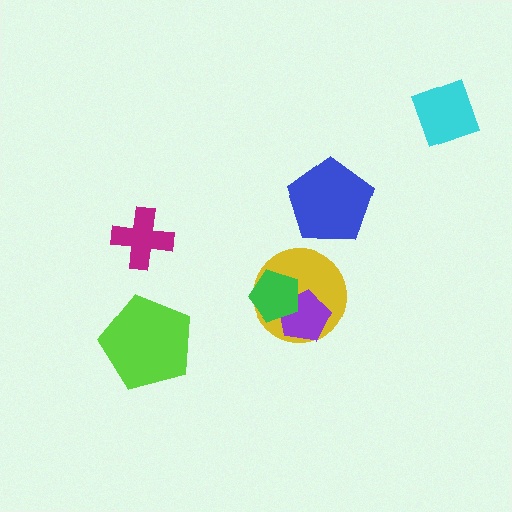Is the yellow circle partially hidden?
Yes, it is partially covered by another shape.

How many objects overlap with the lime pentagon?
0 objects overlap with the lime pentagon.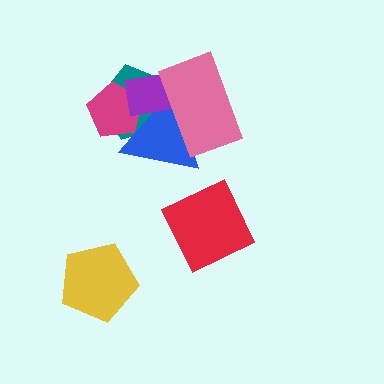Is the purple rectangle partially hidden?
Yes, it is partially covered by another shape.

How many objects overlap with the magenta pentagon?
3 objects overlap with the magenta pentagon.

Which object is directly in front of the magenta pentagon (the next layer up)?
The blue triangle is directly in front of the magenta pentagon.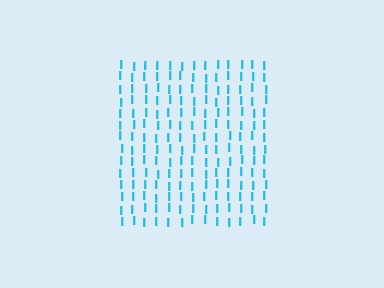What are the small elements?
The small elements are letter I's.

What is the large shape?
The large shape is a square.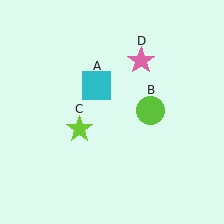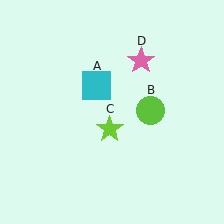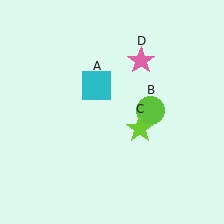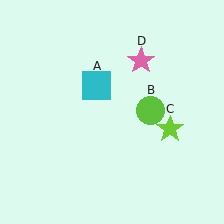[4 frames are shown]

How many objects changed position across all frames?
1 object changed position: lime star (object C).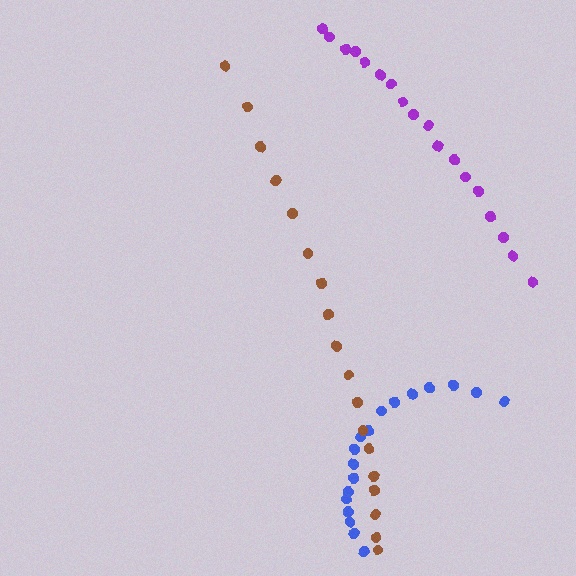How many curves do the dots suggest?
There are 3 distinct paths.